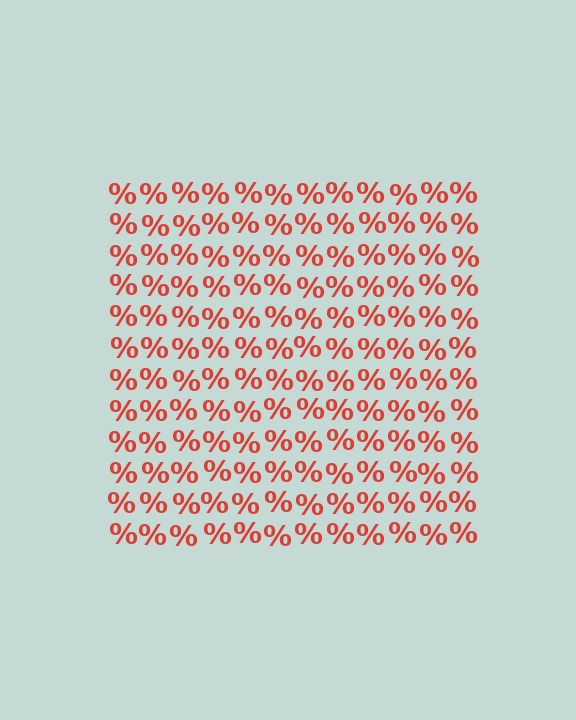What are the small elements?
The small elements are percent signs.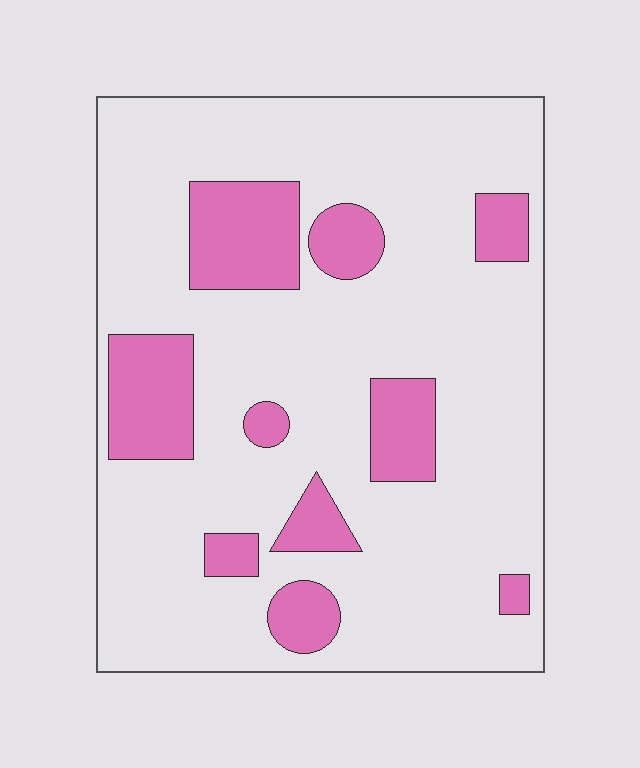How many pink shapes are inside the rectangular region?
10.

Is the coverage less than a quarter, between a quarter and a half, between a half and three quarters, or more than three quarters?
Less than a quarter.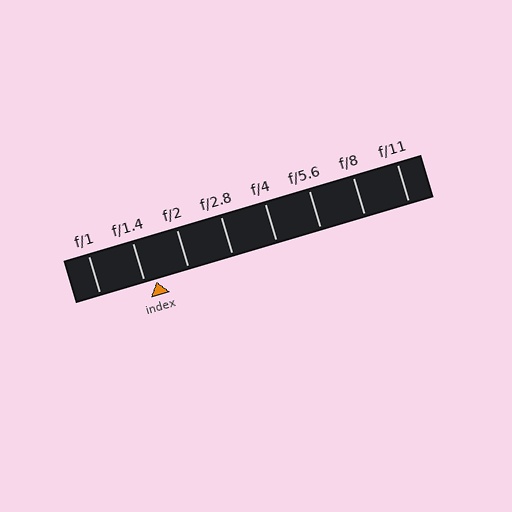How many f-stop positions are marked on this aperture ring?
There are 8 f-stop positions marked.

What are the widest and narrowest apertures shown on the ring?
The widest aperture shown is f/1 and the narrowest is f/11.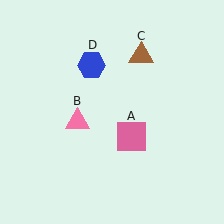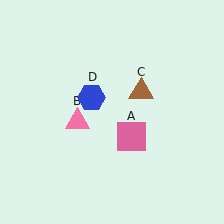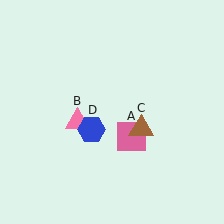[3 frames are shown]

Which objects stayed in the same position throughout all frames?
Pink square (object A) and pink triangle (object B) remained stationary.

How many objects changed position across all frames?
2 objects changed position: brown triangle (object C), blue hexagon (object D).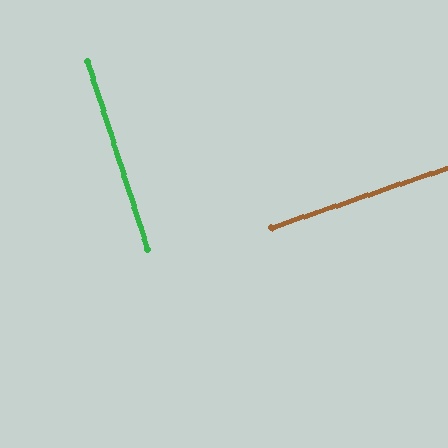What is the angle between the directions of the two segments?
Approximately 89 degrees.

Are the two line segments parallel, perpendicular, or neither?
Perpendicular — they meet at approximately 89°.